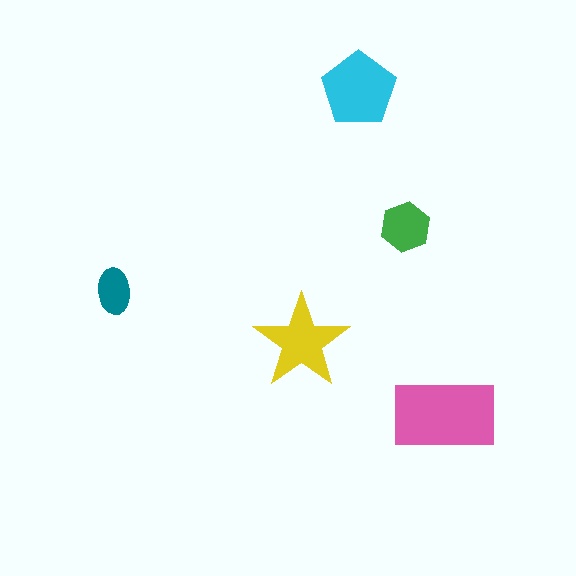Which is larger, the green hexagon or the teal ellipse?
The green hexagon.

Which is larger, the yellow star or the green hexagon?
The yellow star.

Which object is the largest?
The pink rectangle.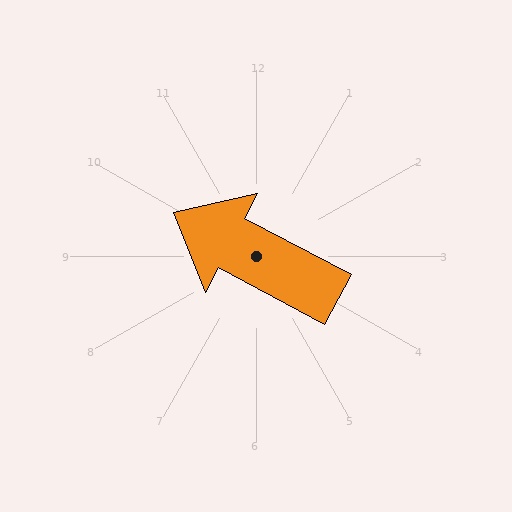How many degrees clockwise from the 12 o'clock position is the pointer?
Approximately 298 degrees.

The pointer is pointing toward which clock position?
Roughly 10 o'clock.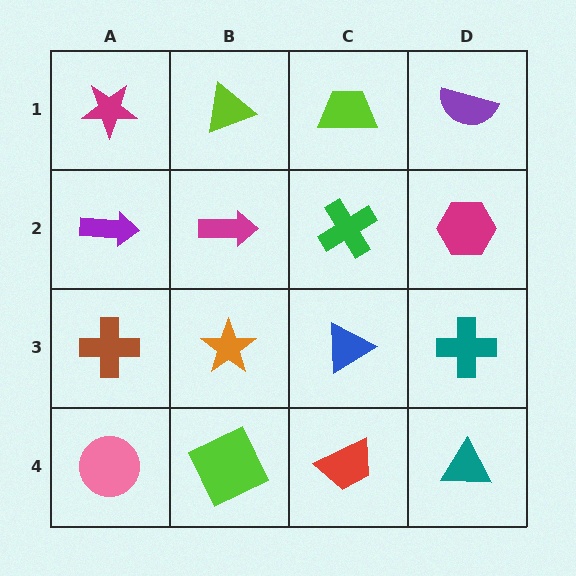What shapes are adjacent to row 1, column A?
A purple arrow (row 2, column A), a lime triangle (row 1, column B).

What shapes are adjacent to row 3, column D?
A magenta hexagon (row 2, column D), a teal triangle (row 4, column D), a blue triangle (row 3, column C).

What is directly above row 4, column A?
A brown cross.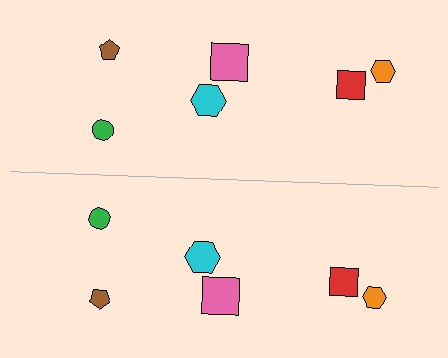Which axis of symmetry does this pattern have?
The pattern has a horizontal axis of symmetry running through the center of the image.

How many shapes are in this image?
There are 12 shapes in this image.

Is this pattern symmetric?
Yes, this pattern has bilateral (reflection) symmetry.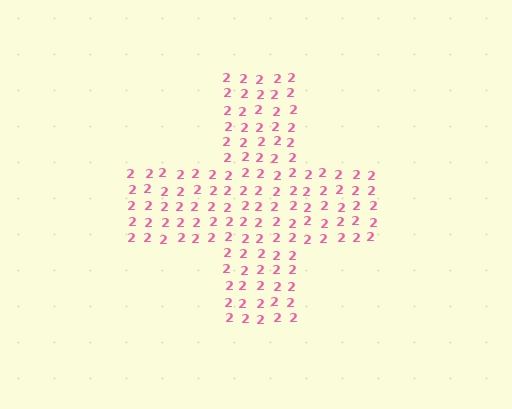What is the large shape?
The large shape is a cross.